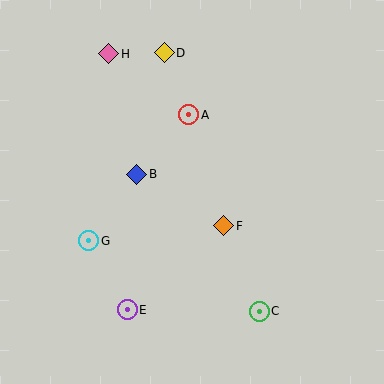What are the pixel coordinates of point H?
Point H is at (109, 54).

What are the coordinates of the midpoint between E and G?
The midpoint between E and G is at (108, 275).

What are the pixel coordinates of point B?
Point B is at (137, 174).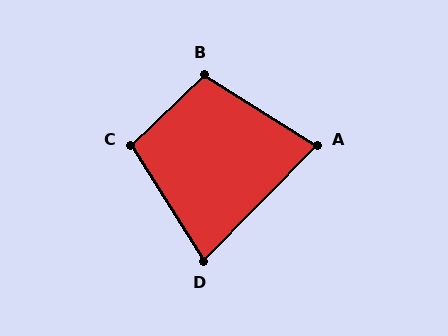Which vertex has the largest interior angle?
B, at approximately 104 degrees.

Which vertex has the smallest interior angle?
D, at approximately 76 degrees.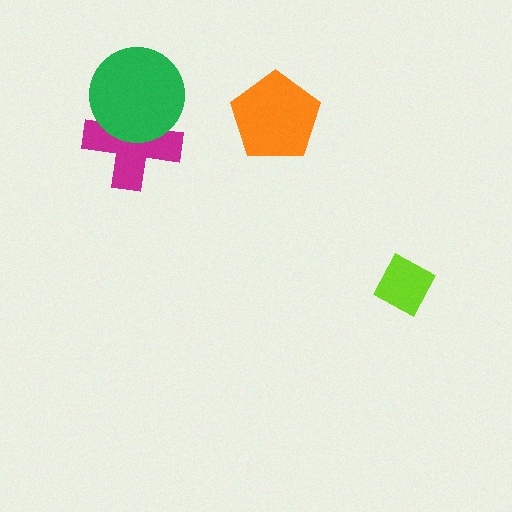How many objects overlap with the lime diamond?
0 objects overlap with the lime diamond.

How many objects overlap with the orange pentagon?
0 objects overlap with the orange pentagon.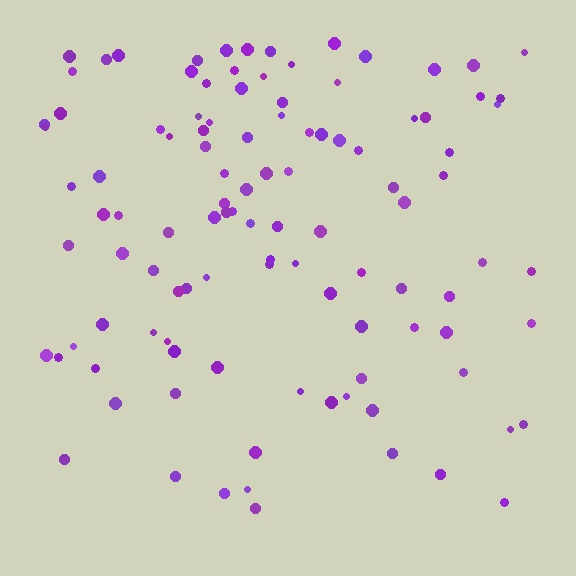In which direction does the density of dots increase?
From bottom to top, with the top side densest.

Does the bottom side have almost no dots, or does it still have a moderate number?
Still a moderate number, just noticeably fewer than the top.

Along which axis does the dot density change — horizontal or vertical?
Vertical.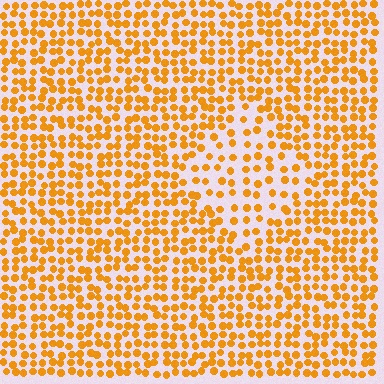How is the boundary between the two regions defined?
The boundary is defined by a change in element density (approximately 1.8x ratio). All elements are the same color, size, and shape.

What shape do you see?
I see a diamond.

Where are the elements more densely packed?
The elements are more densely packed outside the diamond boundary.